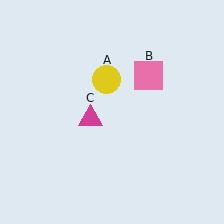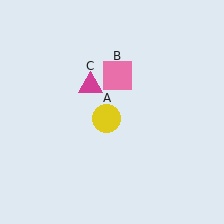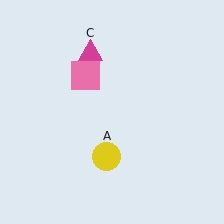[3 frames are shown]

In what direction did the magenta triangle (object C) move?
The magenta triangle (object C) moved up.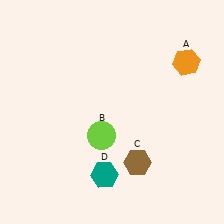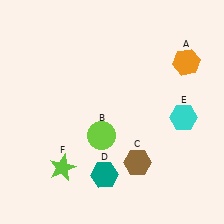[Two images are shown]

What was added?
A cyan hexagon (E), a lime star (F) were added in Image 2.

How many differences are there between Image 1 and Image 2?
There are 2 differences between the two images.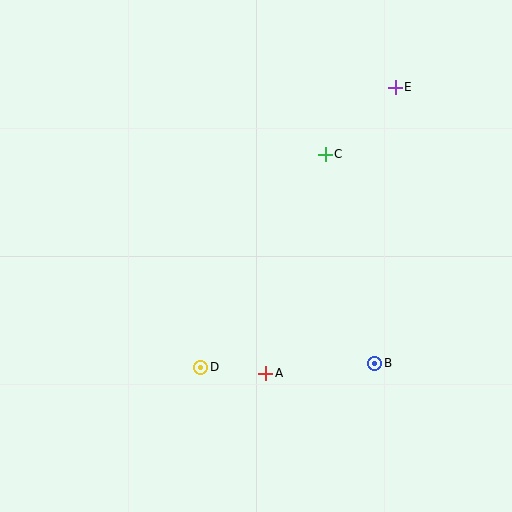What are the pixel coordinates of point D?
Point D is at (201, 367).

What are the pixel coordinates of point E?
Point E is at (395, 87).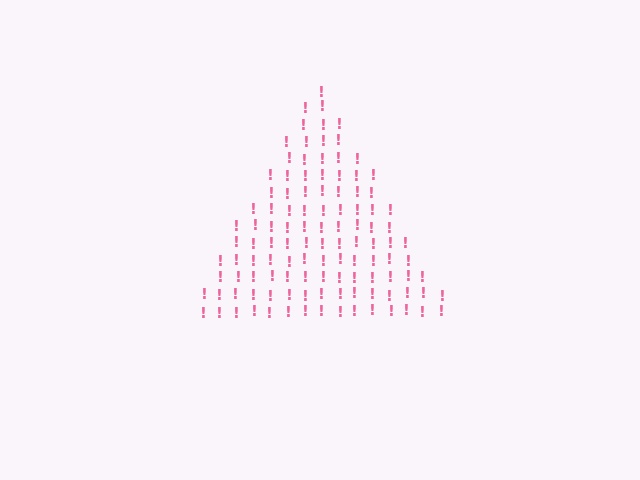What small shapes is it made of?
It is made of small exclamation marks.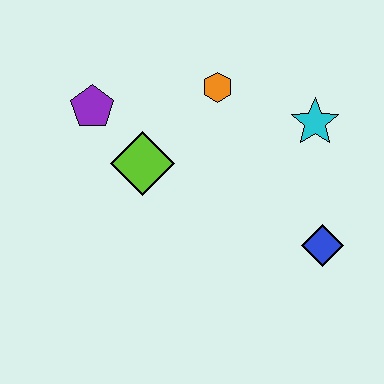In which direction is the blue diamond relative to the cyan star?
The blue diamond is below the cyan star.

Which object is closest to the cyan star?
The orange hexagon is closest to the cyan star.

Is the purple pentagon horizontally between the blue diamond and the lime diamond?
No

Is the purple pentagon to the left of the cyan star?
Yes